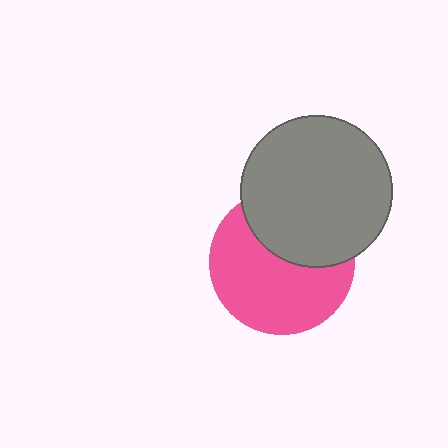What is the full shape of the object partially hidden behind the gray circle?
The partially hidden object is a pink circle.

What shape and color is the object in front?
The object in front is a gray circle.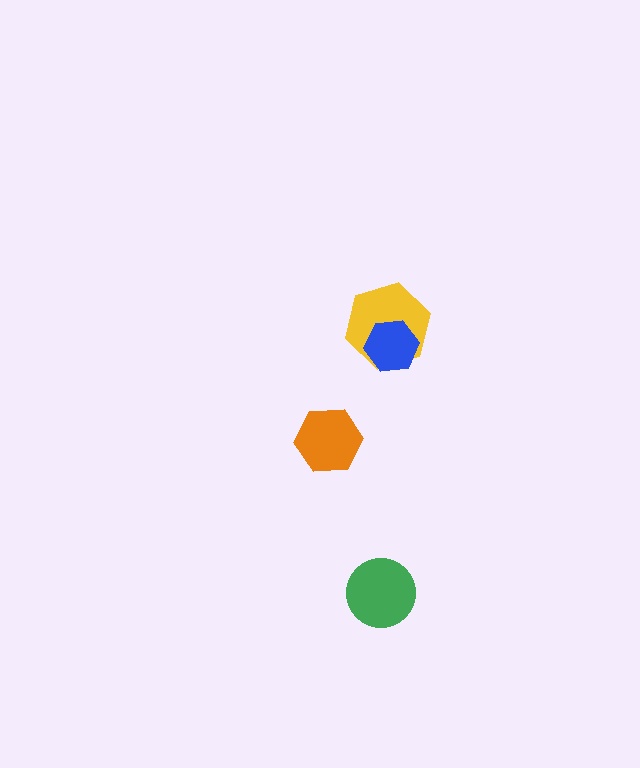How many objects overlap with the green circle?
0 objects overlap with the green circle.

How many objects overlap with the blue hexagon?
1 object overlaps with the blue hexagon.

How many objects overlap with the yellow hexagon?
1 object overlaps with the yellow hexagon.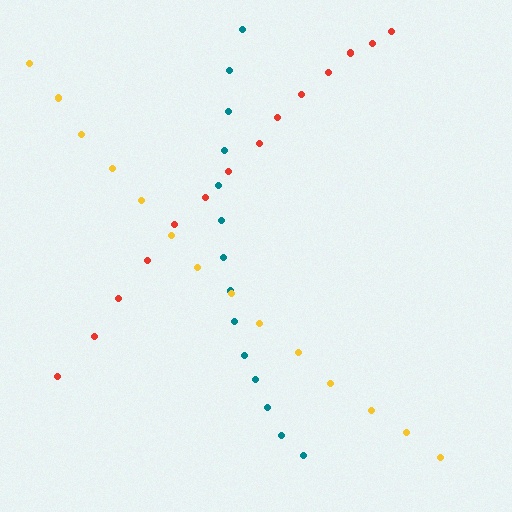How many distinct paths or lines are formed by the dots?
There are 3 distinct paths.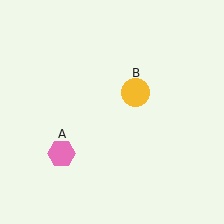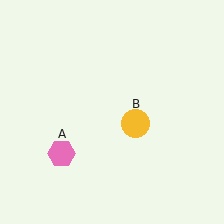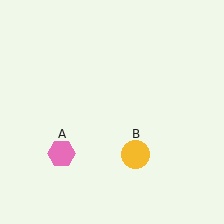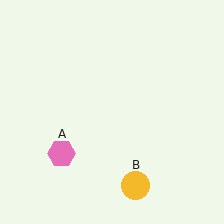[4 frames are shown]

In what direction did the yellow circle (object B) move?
The yellow circle (object B) moved down.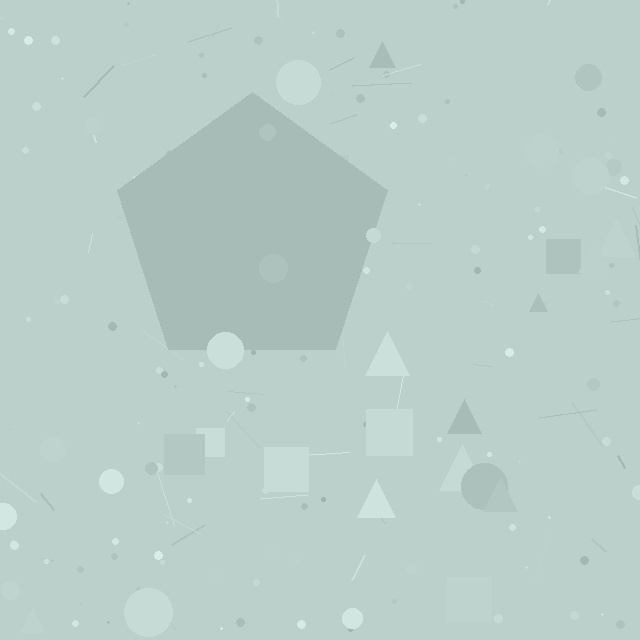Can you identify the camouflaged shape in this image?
The camouflaged shape is a pentagon.